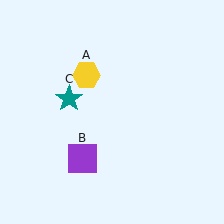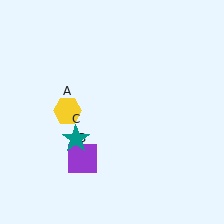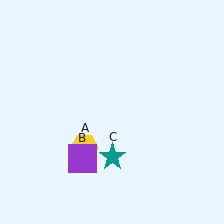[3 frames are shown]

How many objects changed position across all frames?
2 objects changed position: yellow hexagon (object A), teal star (object C).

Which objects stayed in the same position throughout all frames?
Purple square (object B) remained stationary.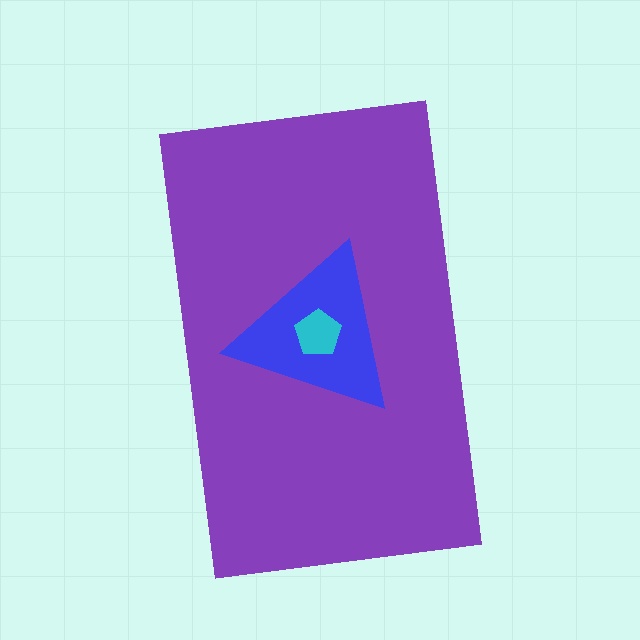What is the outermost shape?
The purple rectangle.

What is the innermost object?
The cyan pentagon.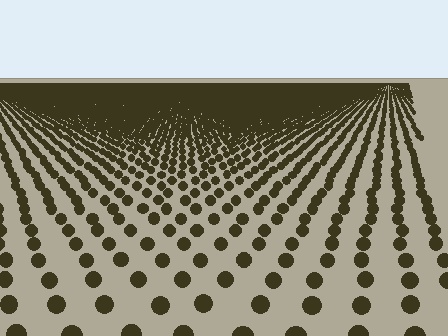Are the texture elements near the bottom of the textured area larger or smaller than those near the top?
Larger. Near the bottom, elements are closer to the viewer and appear at a bigger on-screen size.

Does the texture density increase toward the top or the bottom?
Density increases toward the top.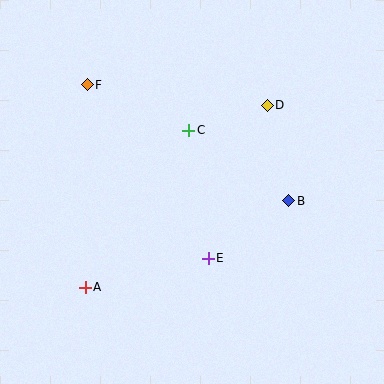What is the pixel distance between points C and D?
The distance between C and D is 82 pixels.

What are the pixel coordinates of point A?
Point A is at (85, 287).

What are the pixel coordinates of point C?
Point C is at (189, 130).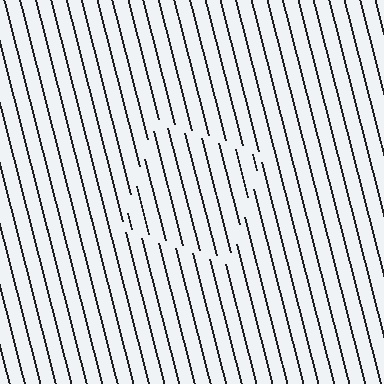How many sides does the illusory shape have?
4 sides — the line-ends trace a square.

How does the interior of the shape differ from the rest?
The interior of the shape contains the same grating, shifted by half a period — the contour is defined by the phase discontinuity where line-ends from the inner and outer gratings abut.